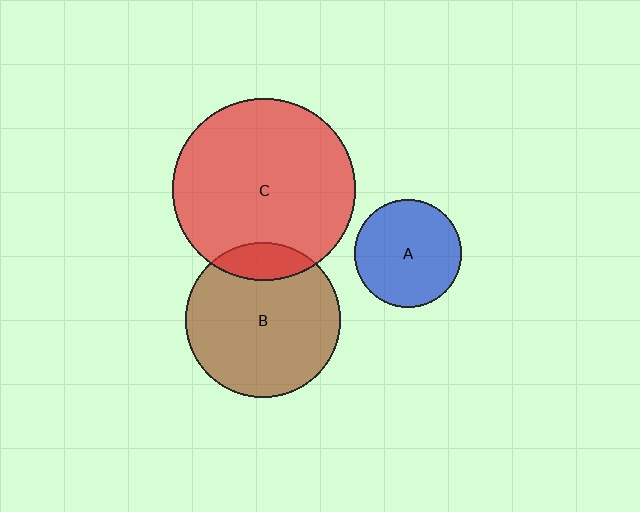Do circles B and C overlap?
Yes.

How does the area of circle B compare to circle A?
Approximately 2.1 times.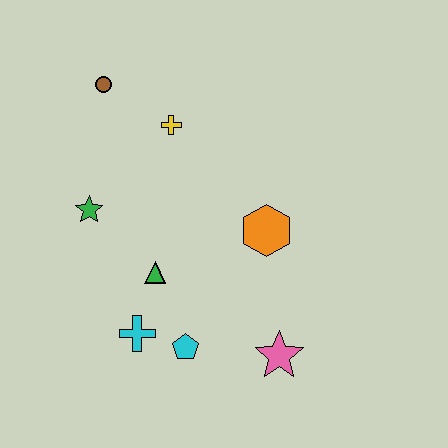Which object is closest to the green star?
The green triangle is closest to the green star.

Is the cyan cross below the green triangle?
Yes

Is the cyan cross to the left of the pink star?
Yes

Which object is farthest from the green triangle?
The brown circle is farthest from the green triangle.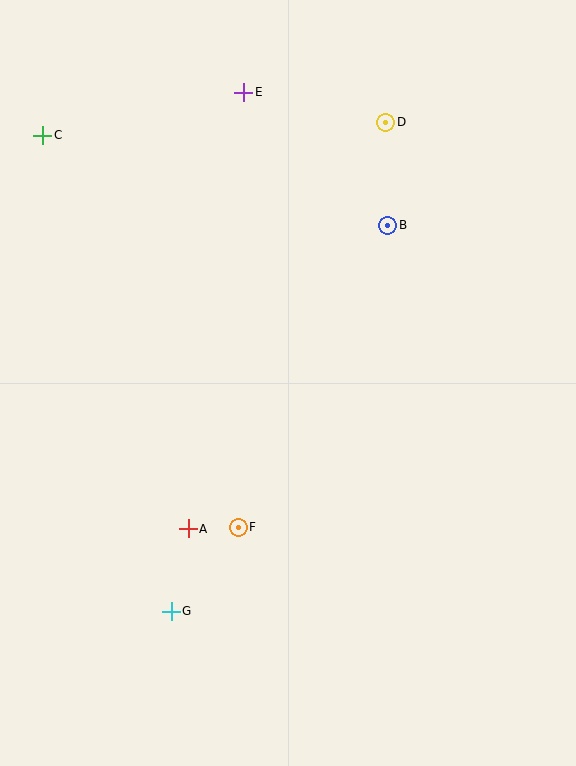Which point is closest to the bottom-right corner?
Point F is closest to the bottom-right corner.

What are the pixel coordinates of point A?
Point A is at (188, 529).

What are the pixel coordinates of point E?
Point E is at (244, 92).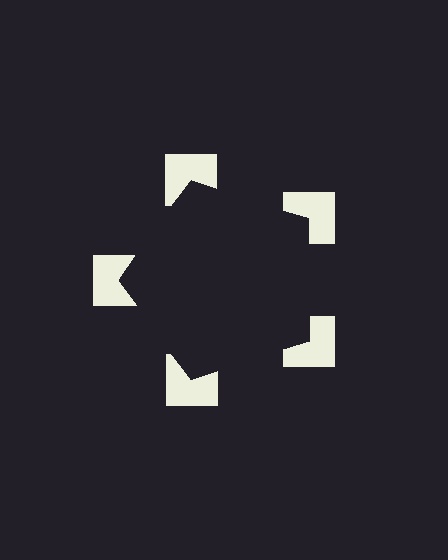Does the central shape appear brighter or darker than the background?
It typically appears slightly darker than the background, even though no actual brightness change is drawn.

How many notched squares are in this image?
There are 5 — one at each vertex of the illusory pentagon.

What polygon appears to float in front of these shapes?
An illusory pentagon — its edges are inferred from the aligned wedge cuts in the notched squares, not physically drawn.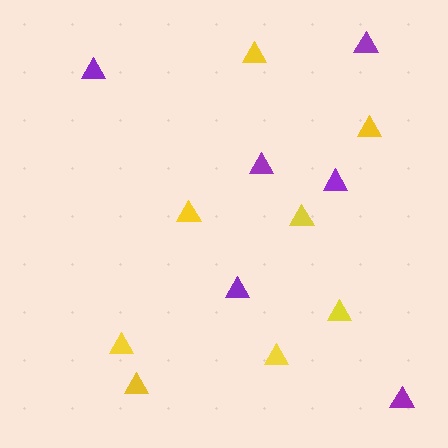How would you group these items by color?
There are 2 groups: one group of purple triangles (6) and one group of yellow triangles (8).